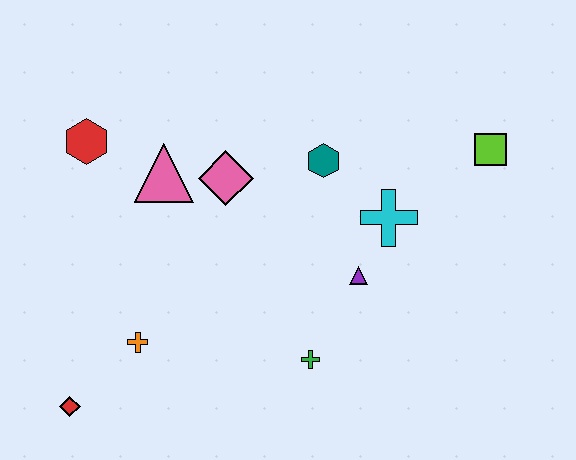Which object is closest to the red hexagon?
The pink triangle is closest to the red hexagon.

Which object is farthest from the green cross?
The red hexagon is farthest from the green cross.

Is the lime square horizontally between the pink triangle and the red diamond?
No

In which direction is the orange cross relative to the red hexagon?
The orange cross is below the red hexagon.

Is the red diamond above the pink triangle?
No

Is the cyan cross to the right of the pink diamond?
Yes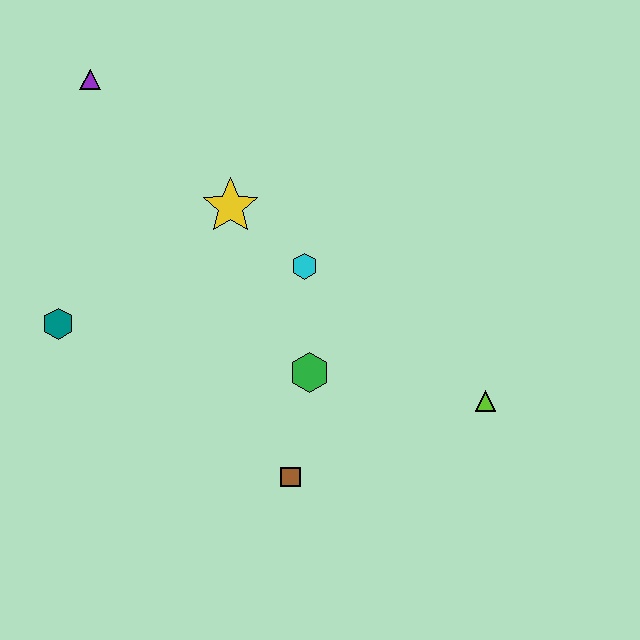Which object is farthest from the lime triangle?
The purple triangle is farthest from the lime triangle.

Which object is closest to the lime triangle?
The green hexagon is closest to the lime triangle.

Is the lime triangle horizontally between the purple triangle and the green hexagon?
No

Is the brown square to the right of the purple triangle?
Yes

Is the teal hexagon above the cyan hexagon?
No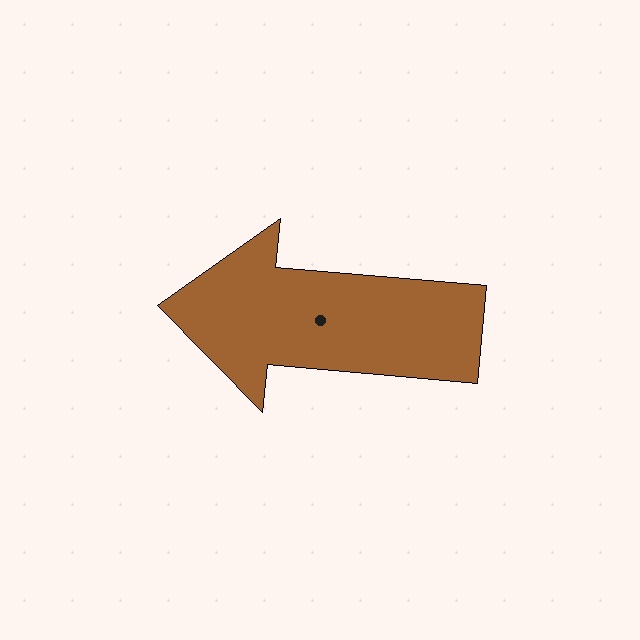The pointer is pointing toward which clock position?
Roughly 9 o'clock.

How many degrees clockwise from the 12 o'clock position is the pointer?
Approximately 275 degrees.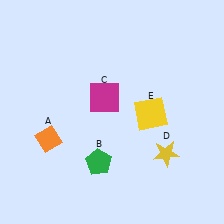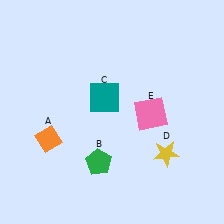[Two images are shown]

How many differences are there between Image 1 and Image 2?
There are 2 differences between the two images.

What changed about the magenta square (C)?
In Image 1, C is magenta. In Image 2, it changed to teal.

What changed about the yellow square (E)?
In Image 1, E is yellow. In Image 2, it changed to pink.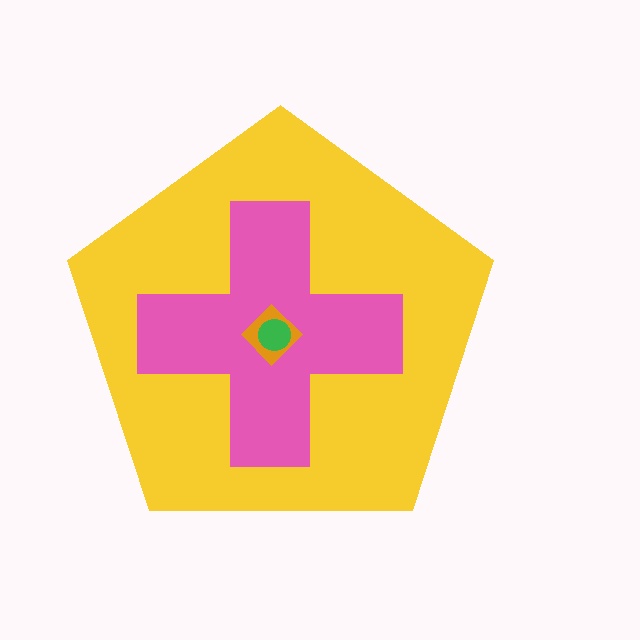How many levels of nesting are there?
4.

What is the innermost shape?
The green circle.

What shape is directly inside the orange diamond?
The green circle.